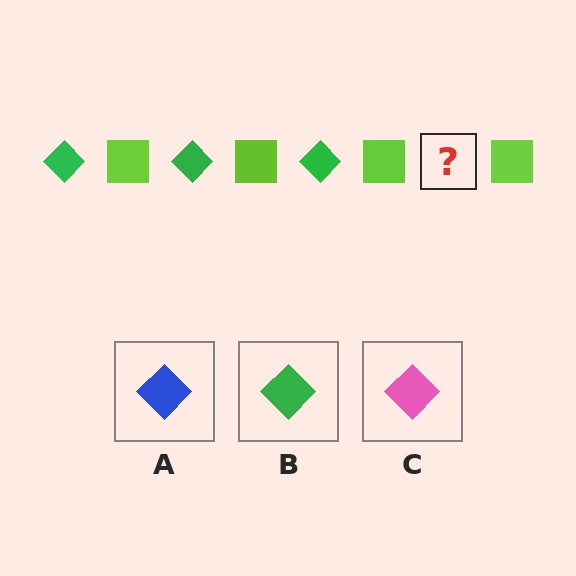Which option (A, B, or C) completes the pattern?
B.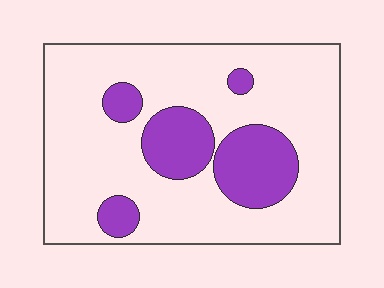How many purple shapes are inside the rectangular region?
5.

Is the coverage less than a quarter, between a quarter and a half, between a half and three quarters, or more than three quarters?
Less than a quarter.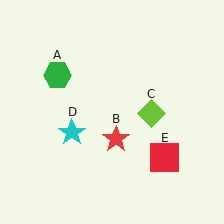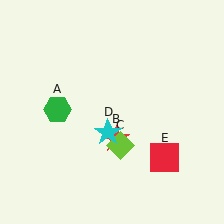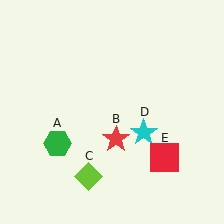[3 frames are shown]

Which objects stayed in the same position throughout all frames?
Red star (object B) and red square (object E) remained stationary.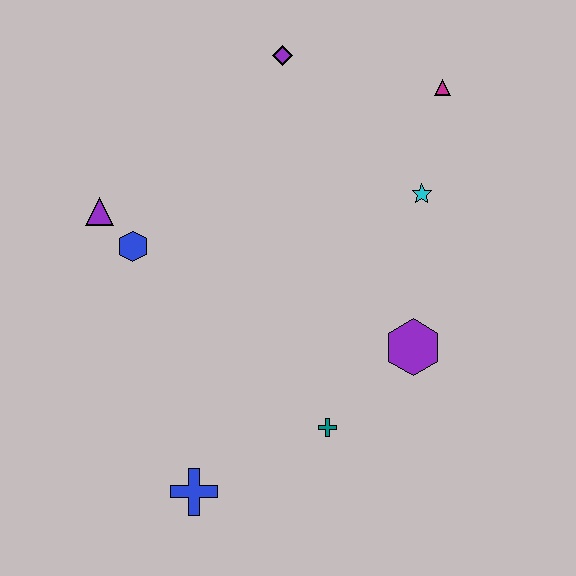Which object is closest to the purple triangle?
The blue hexagon is closest to the purple triangle.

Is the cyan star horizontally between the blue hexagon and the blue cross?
No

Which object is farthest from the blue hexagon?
The magenta triangle is farthest from the blue hexagon.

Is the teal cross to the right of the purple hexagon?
No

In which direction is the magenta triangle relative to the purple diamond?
The magenta triangle is to the right of the purple diamond.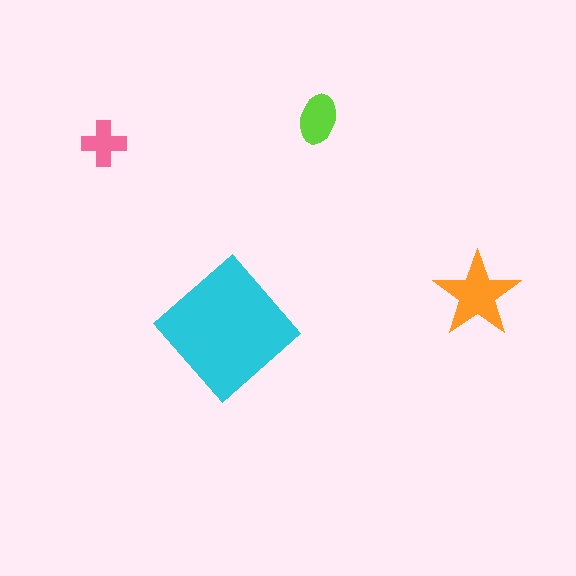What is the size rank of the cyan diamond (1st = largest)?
1st.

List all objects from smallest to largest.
The pink cross, the lime ellipse, the orange star, the cyan diamond.